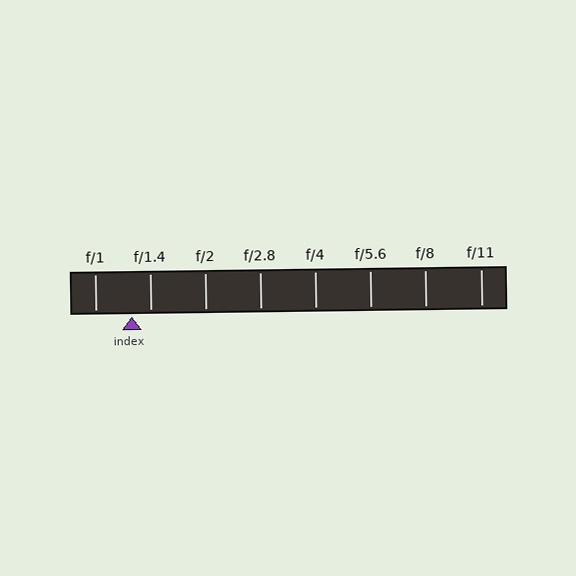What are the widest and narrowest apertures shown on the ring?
The widest aperture shown is f/1 and the narrowest is f/11.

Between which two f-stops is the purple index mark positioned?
The index mark is between f/1 and f/1.4.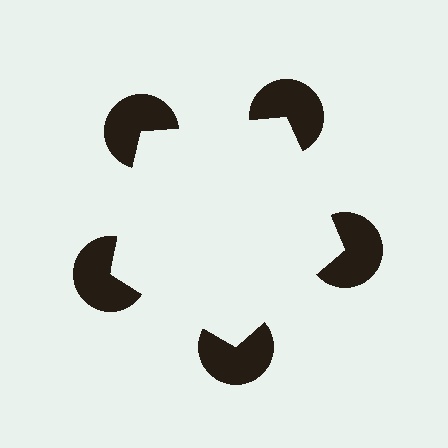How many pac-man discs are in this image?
There are 5 — one at each vertex of the illusory pentagon.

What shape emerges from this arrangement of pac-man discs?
An illusory pentagon — its edges are inferred from the aligned wedge cuts in the pac-man discs, not physically drawn.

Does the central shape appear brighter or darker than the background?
It typically appears slightly brighter than the background, even though no actual brightness change is drawn.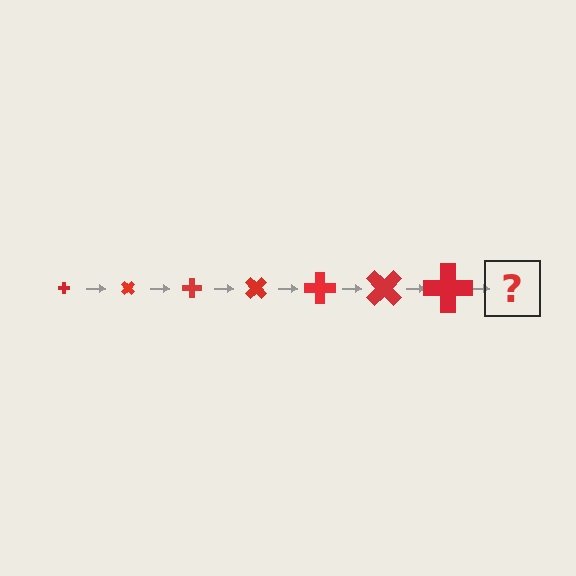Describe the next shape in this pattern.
It should be a cross, larger than the previous one and rotated 315 degrees from the start.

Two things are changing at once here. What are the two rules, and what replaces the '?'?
The two rules are that the cross grows larger each step and it rotates 45 degrees each step. The '?' should be a cross, larger than the previous one and rotated 315 degrees from the start.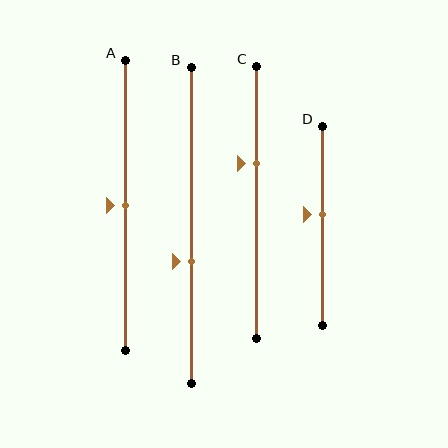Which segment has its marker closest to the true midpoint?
Segment A has its marker closest to the true midpoint.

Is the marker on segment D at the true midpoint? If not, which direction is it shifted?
No, the marker on segment D is shifted upward by about 6% of the segment length.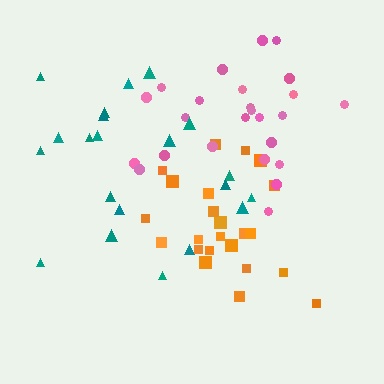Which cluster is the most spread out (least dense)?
Teal.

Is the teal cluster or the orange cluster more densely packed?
Orange.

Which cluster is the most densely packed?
Pink.